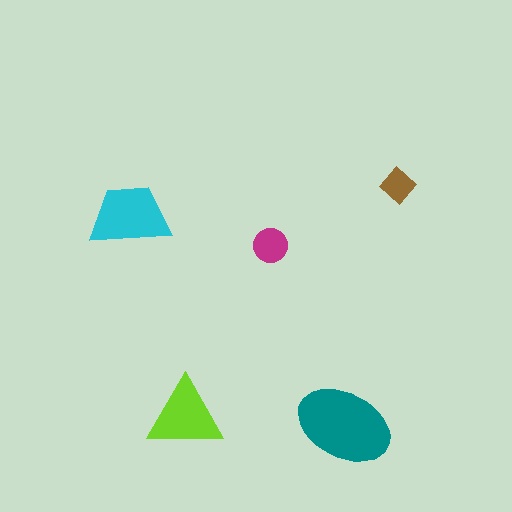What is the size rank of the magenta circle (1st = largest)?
4th.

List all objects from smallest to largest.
The brown diamond, the magenta circle, the lime triangle, the cyan trapezoid, the teal ellipse.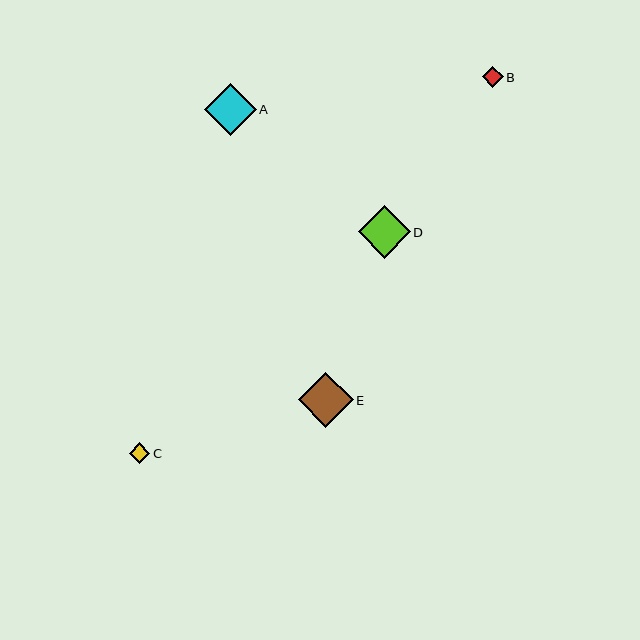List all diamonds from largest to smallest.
From largest to smallest: E, D, A, B, C.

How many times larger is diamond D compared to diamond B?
Diamond D is approximately 2.5 times the size of diamond B.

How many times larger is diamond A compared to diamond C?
Diamond A is approximately 2.5 times the size of diamond C.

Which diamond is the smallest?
Diamond C is the smallest with a size of approximately 20 pixels.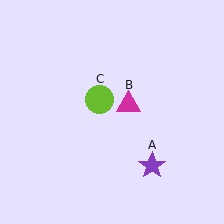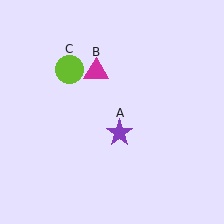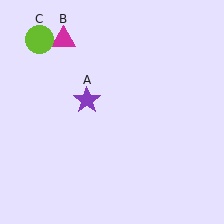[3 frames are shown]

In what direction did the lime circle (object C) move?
The lime circle (object C) moved up and to the left.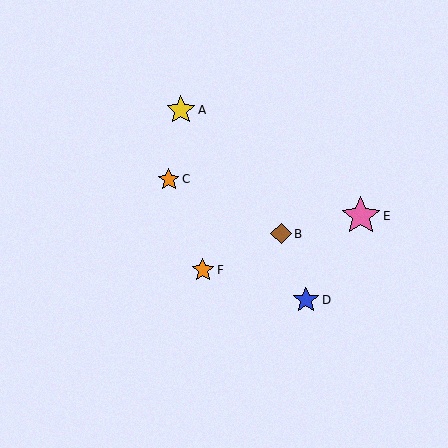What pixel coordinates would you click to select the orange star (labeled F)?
Click at (203, 270) to select the orange star F.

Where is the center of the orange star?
The center of the orange star is at (203, 270).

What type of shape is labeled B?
Shape B is a brown diamond.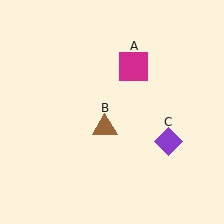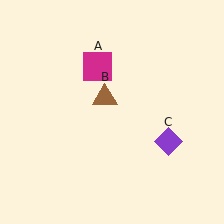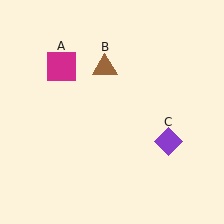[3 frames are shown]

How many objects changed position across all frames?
2 objects changed position: magenta square (object A), brown triangle (object B).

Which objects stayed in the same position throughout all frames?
Purple diamond (object C) remained stationary.